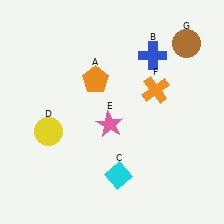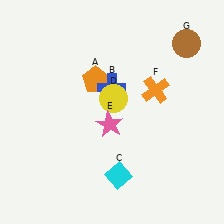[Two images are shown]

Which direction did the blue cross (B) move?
The blue cross (B) moved left.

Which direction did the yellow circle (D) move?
The yellow circle (D) moved right.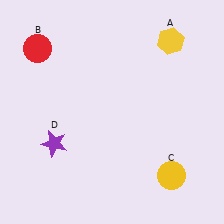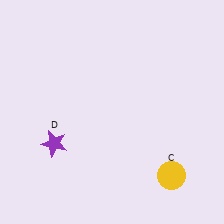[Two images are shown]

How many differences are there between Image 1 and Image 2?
There are 2 differences between the two images.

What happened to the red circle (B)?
The red circle (B) was removed in Image 2. It was in the top-left area of Image 1.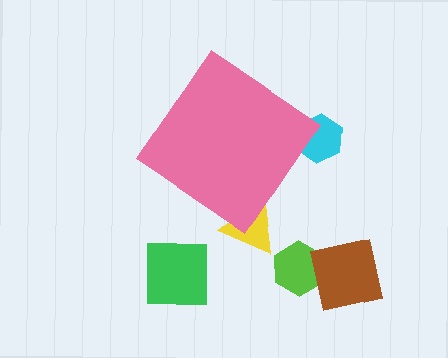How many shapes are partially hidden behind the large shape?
2 shapes are partially hidden.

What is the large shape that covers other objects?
A pink diamond.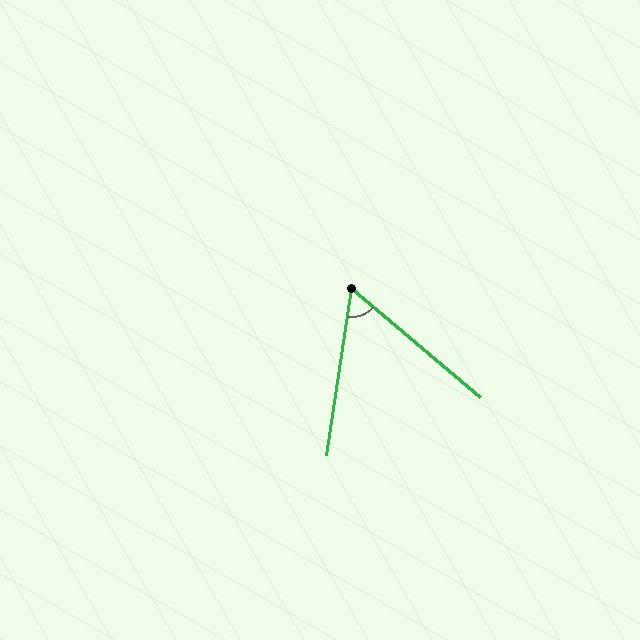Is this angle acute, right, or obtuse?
It is acute.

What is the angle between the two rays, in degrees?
Approximately 58 degrees.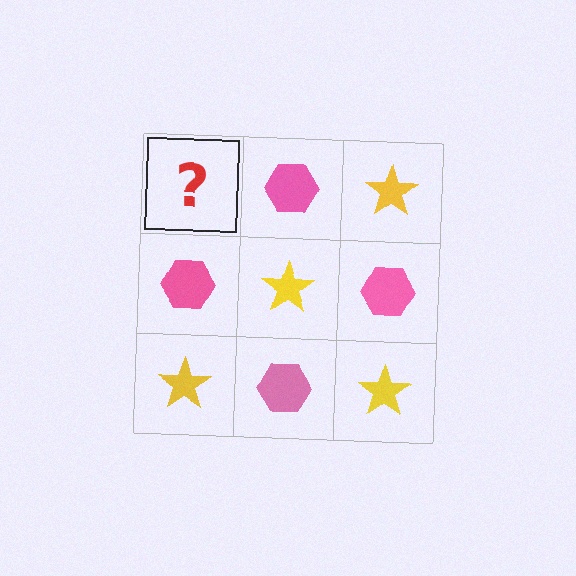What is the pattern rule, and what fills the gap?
The rule is that it alternates yellow star and pink hexagon in a checkerboard pattern. The gap should be filled with a yellow star.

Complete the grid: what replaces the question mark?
The question mark should be replaced with a yellow star.